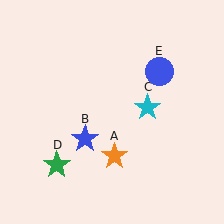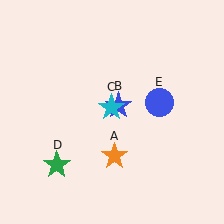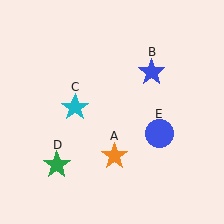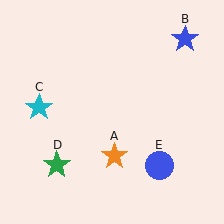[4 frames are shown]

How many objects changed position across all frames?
3 objects changed position: blue star (object B), cyan star (object C), blue circle (object E).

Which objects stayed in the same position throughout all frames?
Orange star (object A) and green star (object D) remained stationary.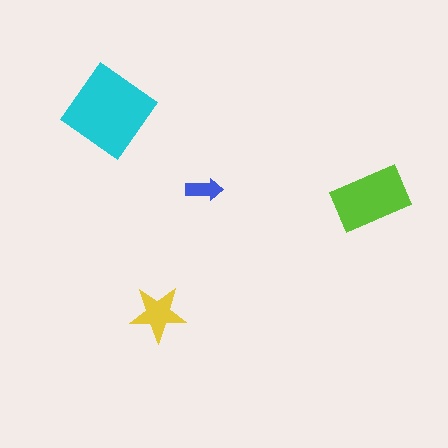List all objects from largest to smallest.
The cyan diamond, the lime rectangle, the yellow star, the blue arrow.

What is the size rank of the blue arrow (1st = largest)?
4th.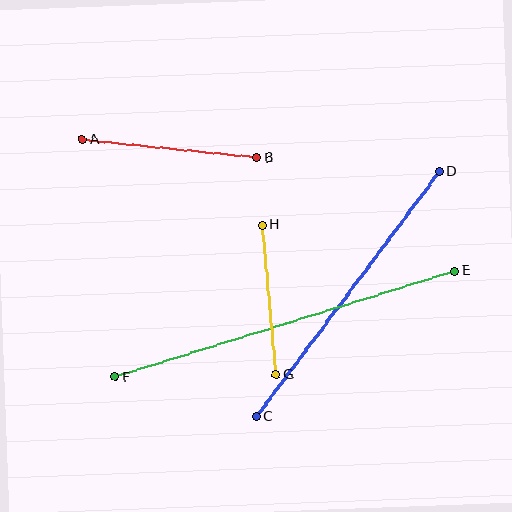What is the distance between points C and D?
The distance is approximately 306 pixels.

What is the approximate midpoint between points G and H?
The midpoint is at approximately (269, 300) pixels.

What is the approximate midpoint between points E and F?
The midpoint is at approximately (285, 324) pixels.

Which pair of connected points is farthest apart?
Points E and F are farthest apart.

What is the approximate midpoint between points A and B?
The midpoint is at approximately (170, 149) pixels.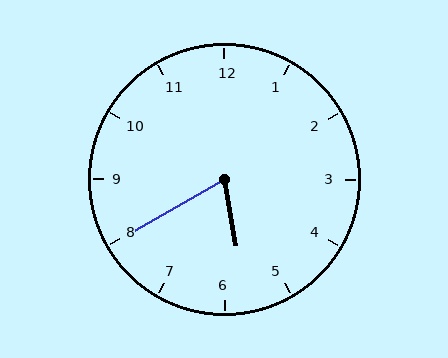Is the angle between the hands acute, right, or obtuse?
It is acute.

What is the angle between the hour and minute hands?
Approximately 70 degrees.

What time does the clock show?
5:40.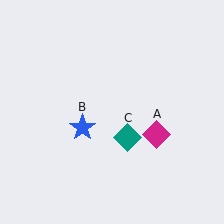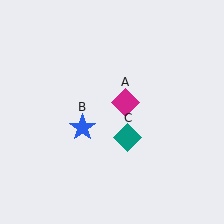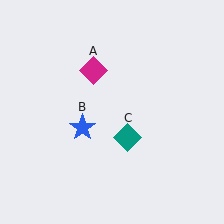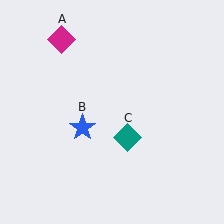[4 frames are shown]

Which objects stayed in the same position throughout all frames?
Blue star (object B) and teal diamond (object C) remained stationary.